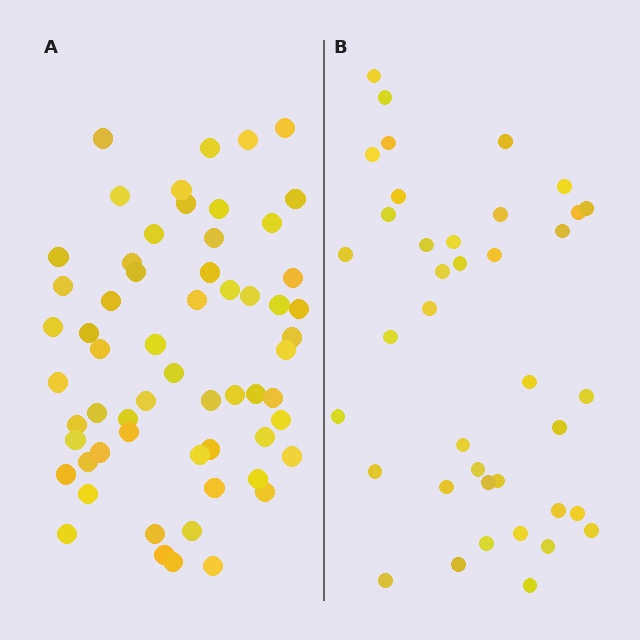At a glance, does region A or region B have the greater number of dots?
Region A (the left region) has more dots.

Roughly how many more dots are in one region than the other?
Region A has approximately 20 more dots than region B.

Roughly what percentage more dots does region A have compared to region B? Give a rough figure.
About 55% more.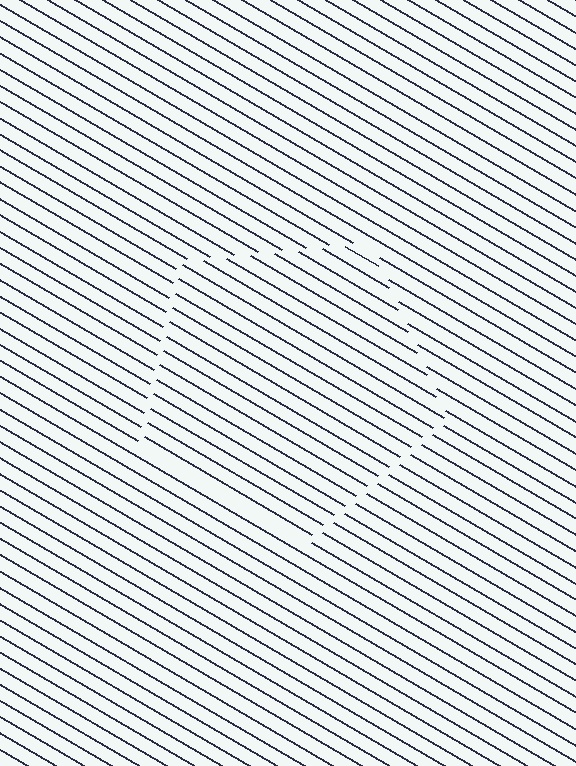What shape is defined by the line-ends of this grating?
An illusory pentagon. The interior of the shape contains the same grating, shifted by half a period — the contour is defined by the phase discontinuity where line-ends from the inner and outer gratings abut.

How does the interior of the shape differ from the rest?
The interior of the shape contains the same grating, shifted by half a period — the contour is defined by the phase discontinuity where line-ends from the inner and outer gratings abut.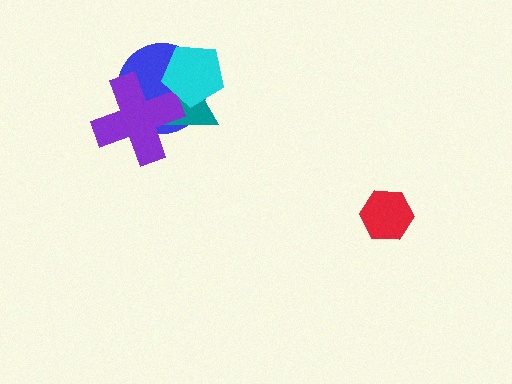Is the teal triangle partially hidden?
Yes, it is partially covered by another shape.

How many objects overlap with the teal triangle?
3 objects overlap with the teal triangle.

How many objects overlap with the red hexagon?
0 objects overlap with the red hexagon.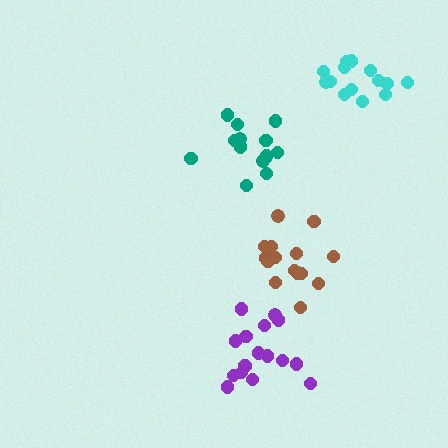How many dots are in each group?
Group 1: 14 dots, Group 2: 18 dots, Group 3: 14 dots, Group 4: 15 dots (61 total).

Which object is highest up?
The cyan cluster is topmost.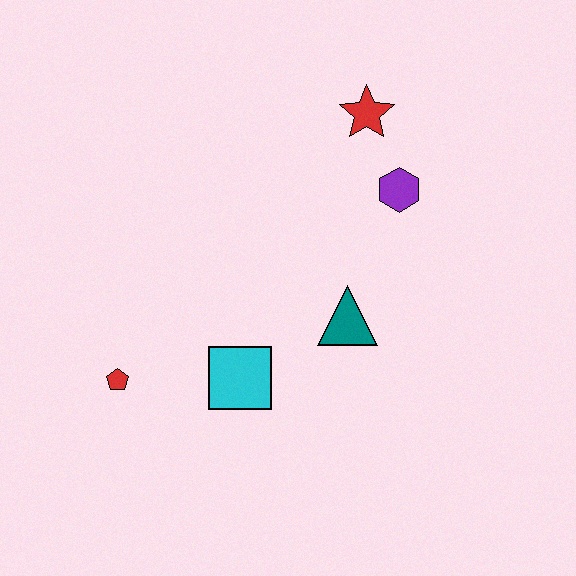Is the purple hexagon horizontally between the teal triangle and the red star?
No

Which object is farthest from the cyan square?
The red star is farthest from the cyan square.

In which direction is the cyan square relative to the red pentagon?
The cyan square is to the right of the red pentagon.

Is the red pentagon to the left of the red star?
Yes